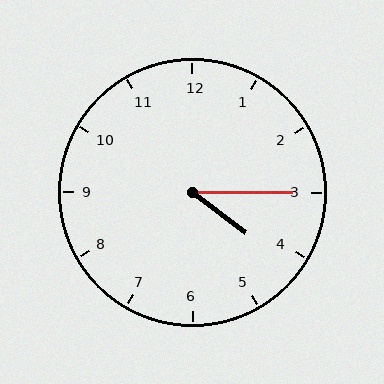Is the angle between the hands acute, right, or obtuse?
It is acute.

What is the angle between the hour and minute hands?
Approximately 38 degrees.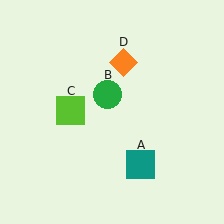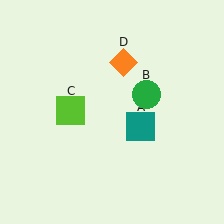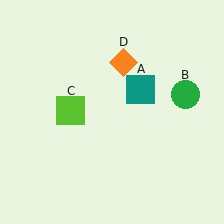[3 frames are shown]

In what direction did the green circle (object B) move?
The green circle (object B) moved right.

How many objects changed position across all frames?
2 objects changed position: teal square (object A), green circle (object B).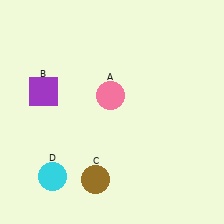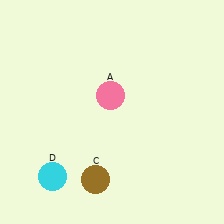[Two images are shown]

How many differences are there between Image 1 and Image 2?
There is 1 difference between the two images.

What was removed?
The purple square (B) was removed in Image 2.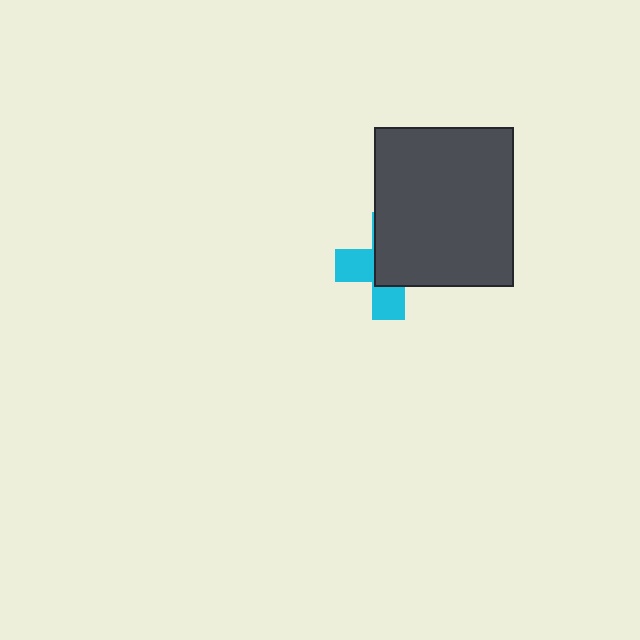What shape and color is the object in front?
The object in front is a dark gray rectangle.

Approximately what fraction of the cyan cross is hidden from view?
Roughly 60% of the cyan cross is hidden behind the dark gray rectangle.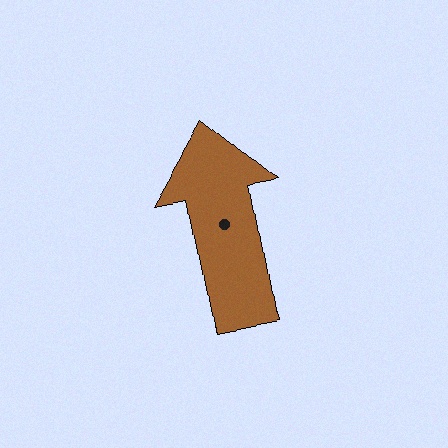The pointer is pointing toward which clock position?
Roughly 12 o'clock.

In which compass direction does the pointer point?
North.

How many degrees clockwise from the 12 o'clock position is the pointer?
Approximately 349 degrees.